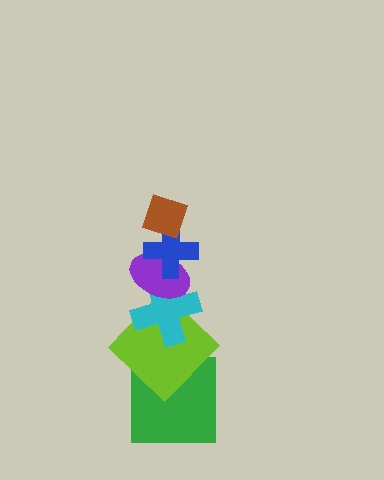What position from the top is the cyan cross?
The cyan cross is 4th from the top.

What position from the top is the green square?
The green square is 6th from the top.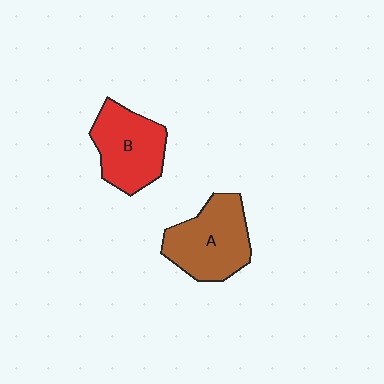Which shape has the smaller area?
Shape B (red).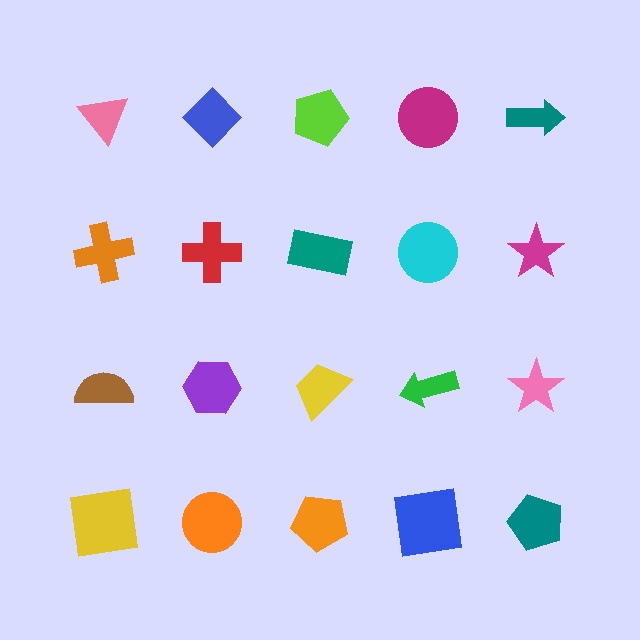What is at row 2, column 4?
A cyan circle.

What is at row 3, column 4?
A green arrow.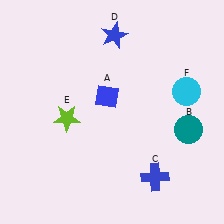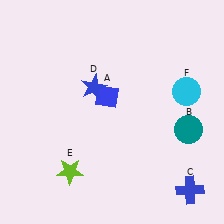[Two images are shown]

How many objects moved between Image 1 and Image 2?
3 objects moved between the two images.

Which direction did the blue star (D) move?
The blue star (D) moved down.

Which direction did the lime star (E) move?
The lime star (E) moved down.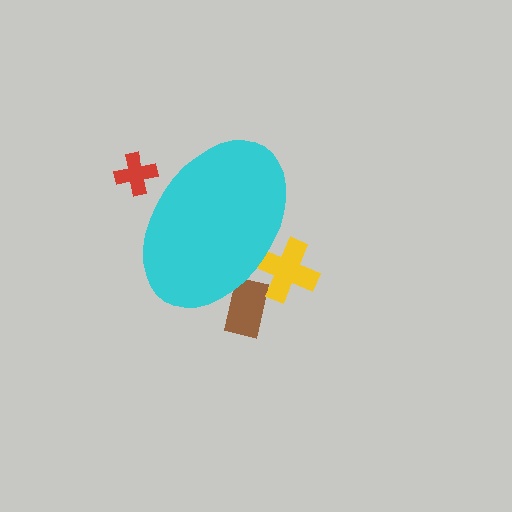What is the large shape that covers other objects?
A cyan ellipse.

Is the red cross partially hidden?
Yes, the red cross is partially hidden behind the cyan ellipse.